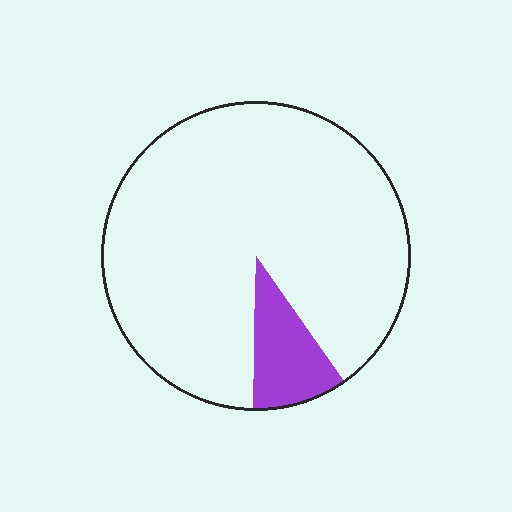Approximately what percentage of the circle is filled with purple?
Approximately 10%.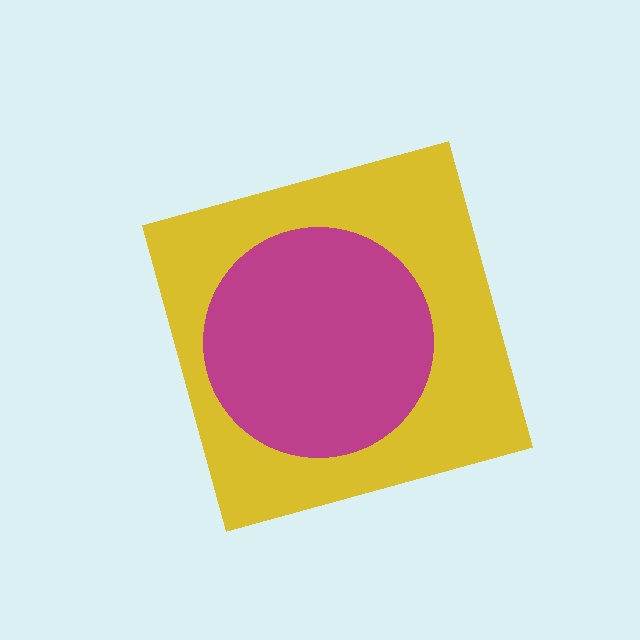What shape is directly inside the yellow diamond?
The magenta circle.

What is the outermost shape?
The yellow diamond.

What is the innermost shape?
The magenta circle.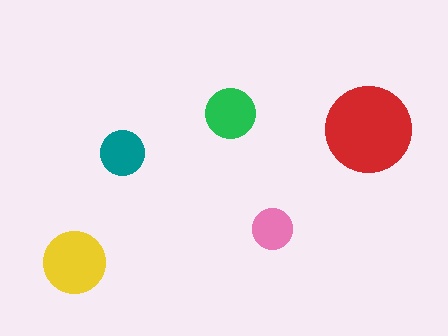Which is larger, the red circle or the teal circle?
The red one.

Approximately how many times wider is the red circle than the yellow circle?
About 1.5 times wider.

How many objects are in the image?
There are 5 objects in the image.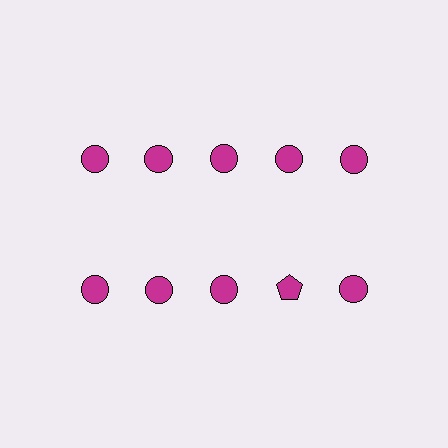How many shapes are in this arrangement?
There are 10 shapes arranged in a grid pattern.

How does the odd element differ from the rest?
It has a different shape: pentagon instead of circle.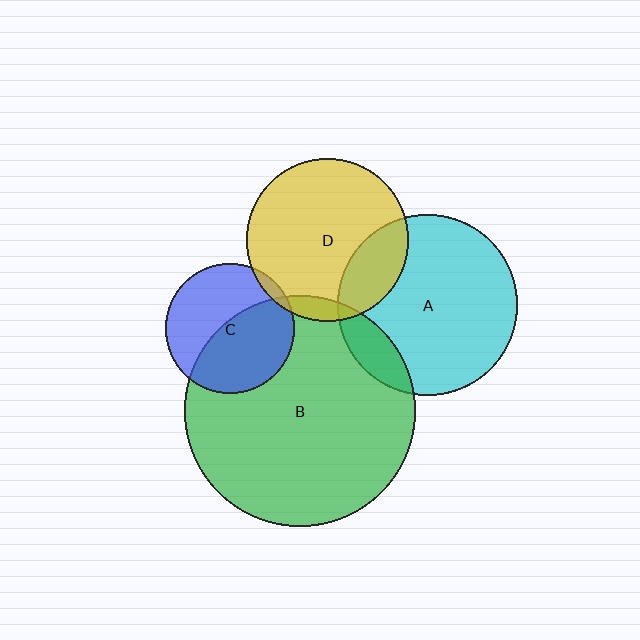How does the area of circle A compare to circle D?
Approximately 1.2 times.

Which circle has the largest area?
Circle B (green).